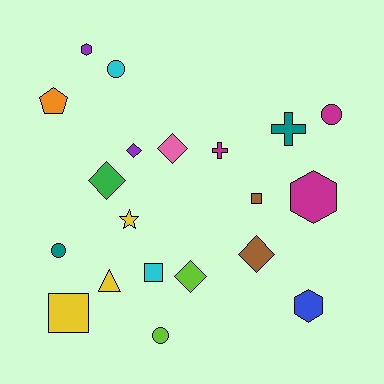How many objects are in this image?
There are 20 objects.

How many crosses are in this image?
There are 2 crosses.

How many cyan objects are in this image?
There are 2 cyan objects.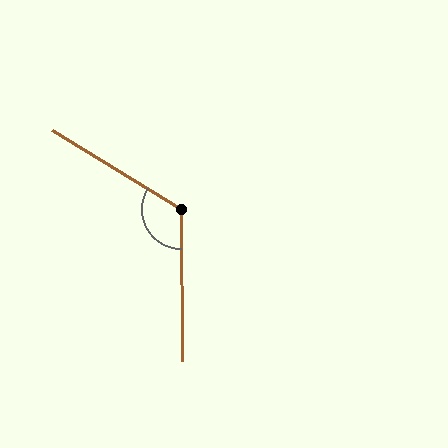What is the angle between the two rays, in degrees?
Approximately 122 degrees.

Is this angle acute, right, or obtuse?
It is obtuse.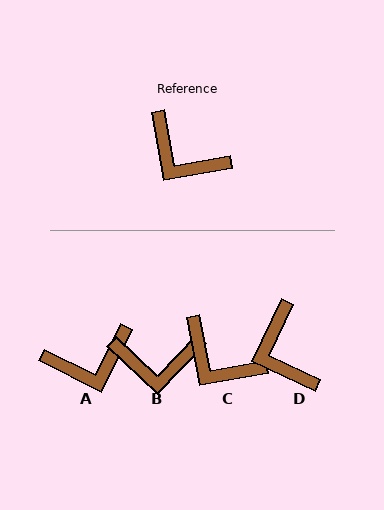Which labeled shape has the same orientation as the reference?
C.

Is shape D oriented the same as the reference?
No, it is off by about 36 degrees.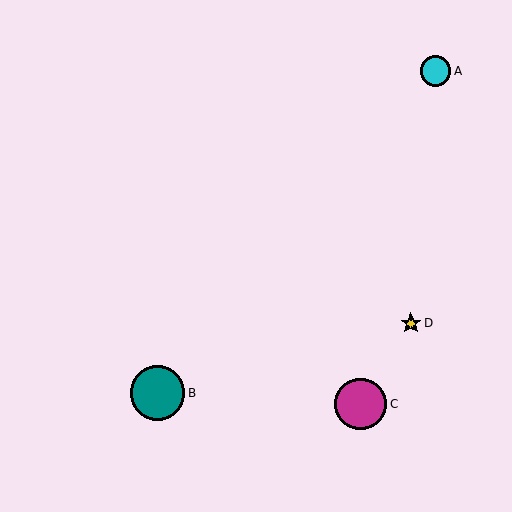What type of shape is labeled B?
Shape B is a teal circle.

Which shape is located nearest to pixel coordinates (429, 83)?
The cyan circle (labeled A) at (435, 71) is nearest to that location.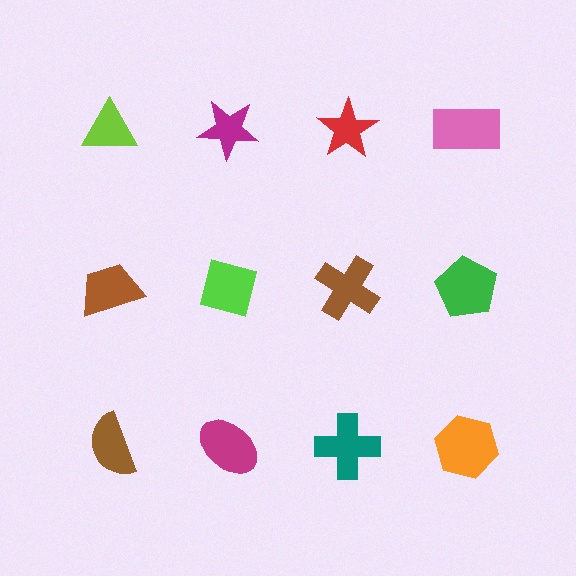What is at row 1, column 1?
A lime triangle.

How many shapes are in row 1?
4 shapes.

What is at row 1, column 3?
A red star.